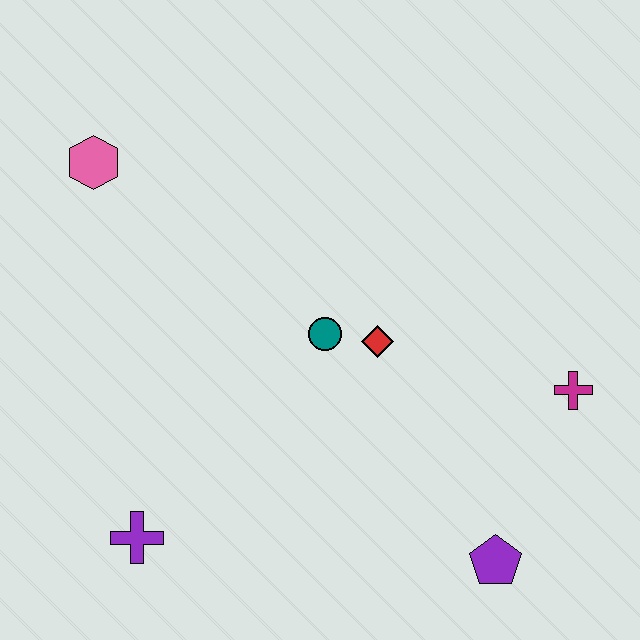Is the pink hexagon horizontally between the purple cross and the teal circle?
No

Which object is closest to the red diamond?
The teal circle is closest to the red diamond.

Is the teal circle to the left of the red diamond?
Yes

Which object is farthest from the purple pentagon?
The pink hexagon is farthest from the purple pentagon.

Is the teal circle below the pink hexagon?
Yes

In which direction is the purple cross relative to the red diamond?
The purple cross is to the left of the red diamond.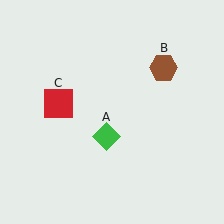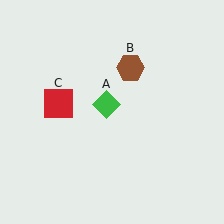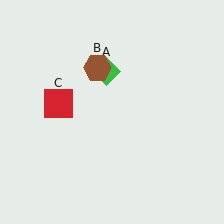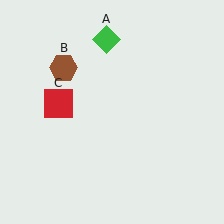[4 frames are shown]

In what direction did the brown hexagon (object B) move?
The brown hexagon (object B) moved left.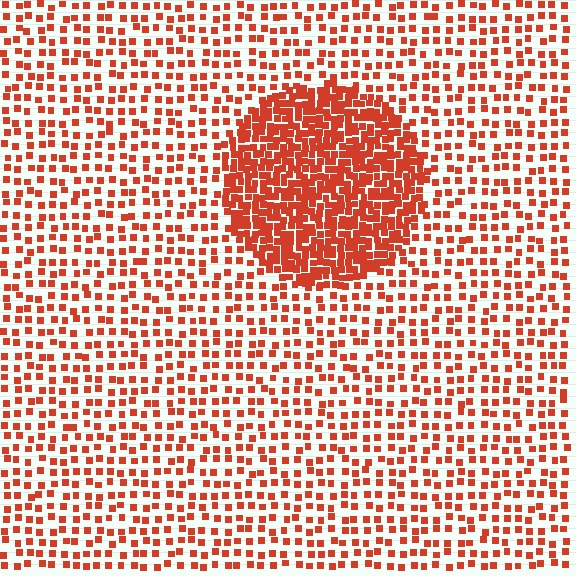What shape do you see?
I see a circle.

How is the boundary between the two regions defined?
The boundary is defined by a change in element density (approximately 2.6x ratio). All elements are the same color, size, and shape.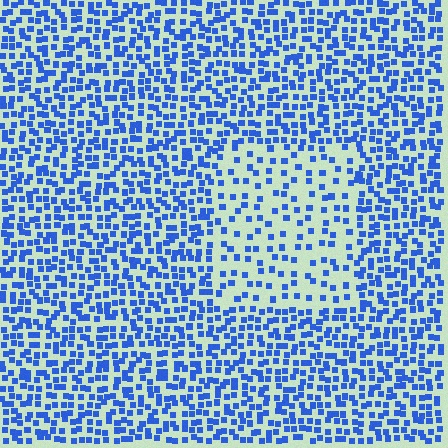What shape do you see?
I see a rectangle.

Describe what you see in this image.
The image contains small blue elements arranged at two different densities. A rectangle-shaped region is visible where the elements are less densely packed than the surrounding area.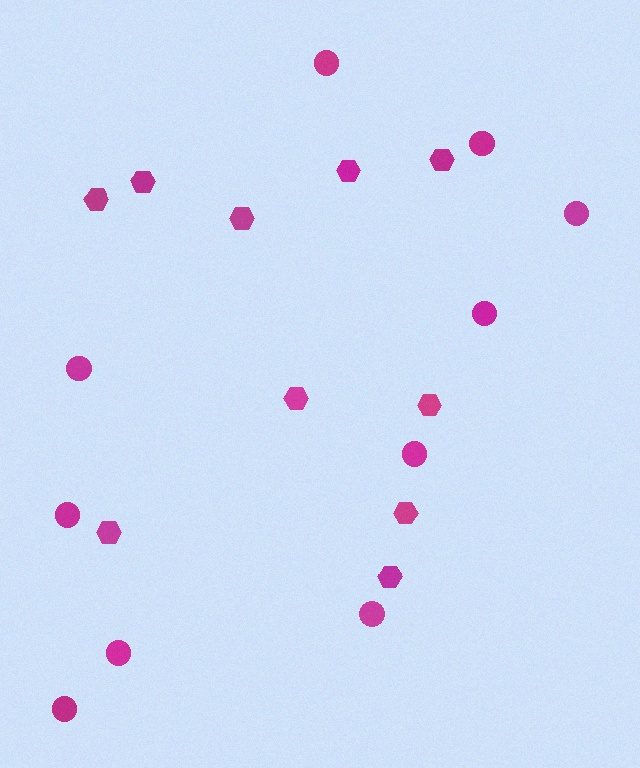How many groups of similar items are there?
There are 2 groups: one group of circles (10) and one group of hexagons (10).